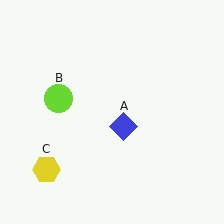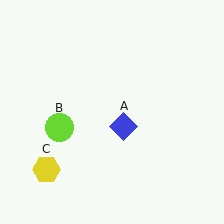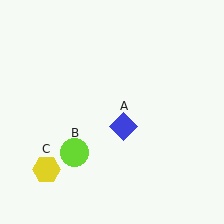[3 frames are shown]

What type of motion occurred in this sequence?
The lime circle (object B) rotated counterclockwise around the center of the scene.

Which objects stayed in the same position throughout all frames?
Blue diamond (object A) and yellow hexagon (object C) remained stationary.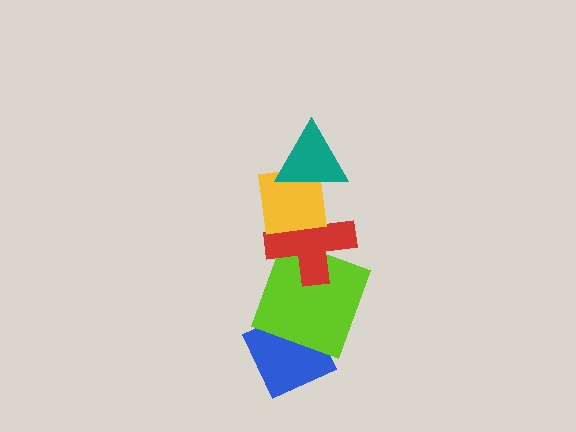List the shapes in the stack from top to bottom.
From top to bottom: the teal triangle, the yellow square, the red cross, the lime square, the blue diamond.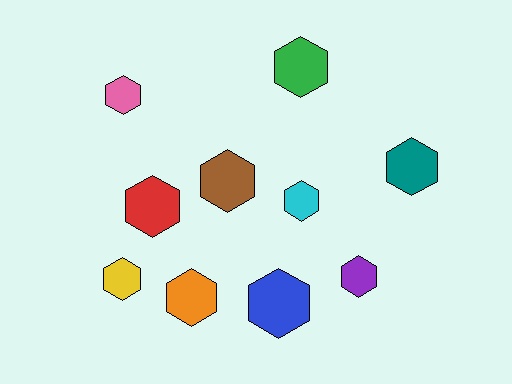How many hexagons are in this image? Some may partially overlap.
There are 10 hexagons.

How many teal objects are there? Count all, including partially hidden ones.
There is 1 teal object.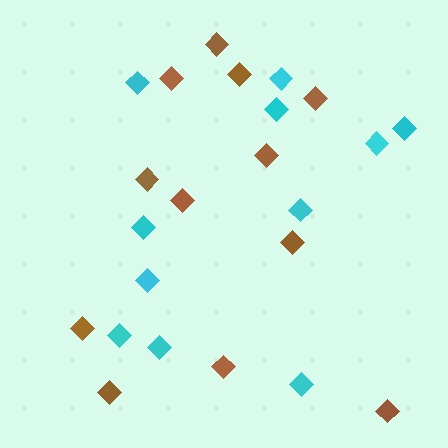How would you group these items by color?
There are 2 groups: one group of cyan diamonds (11) and one group of brown diamonds (12).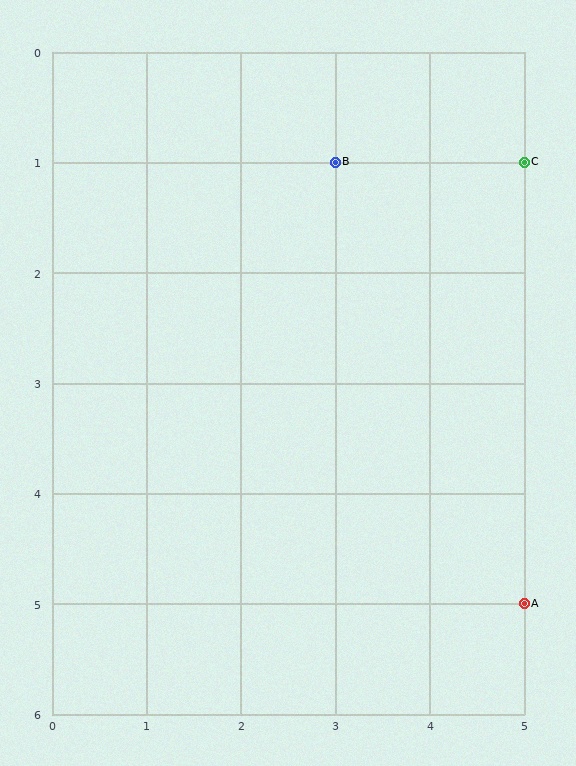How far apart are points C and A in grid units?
Points C and A are 4 rows apart.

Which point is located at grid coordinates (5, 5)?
Point A is at (5, 5).